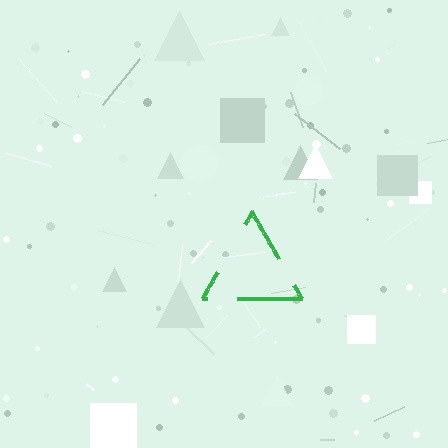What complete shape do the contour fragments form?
The contour fragments form a triangle.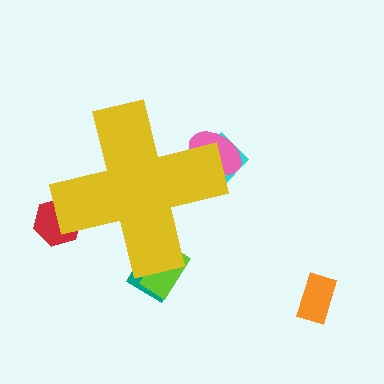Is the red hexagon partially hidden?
Yes, the red hexagon is partially hidden behind the yellow cross.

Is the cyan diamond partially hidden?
Yes, the cyan diamond is partially hidden behind the yellow cross.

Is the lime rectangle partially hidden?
Yes, the lime rectangle is partially hidden behind the yellow cross.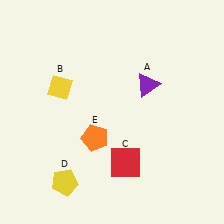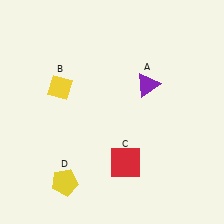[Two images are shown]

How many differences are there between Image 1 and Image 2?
There is 1 difference between the two images.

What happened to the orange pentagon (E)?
The orange pentagon (E) was removed in Image 2. It was in the bottom-left area of Image 1.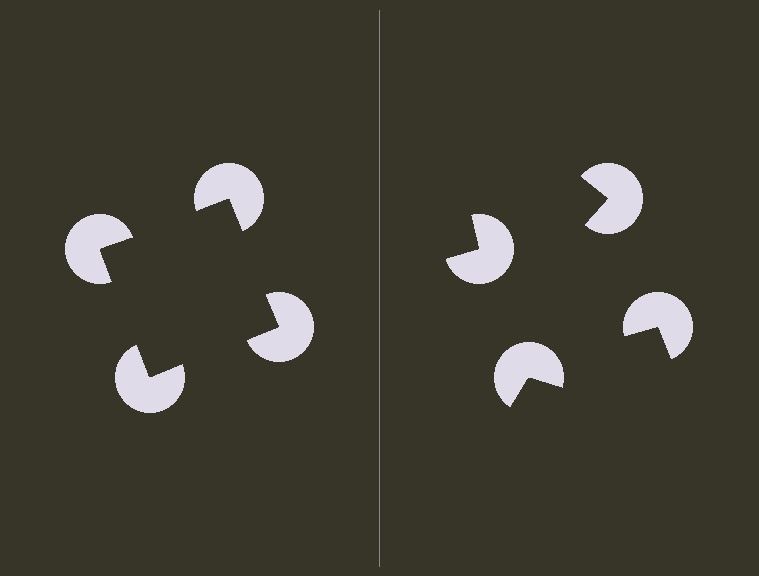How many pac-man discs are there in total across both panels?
8 — 4 on each side.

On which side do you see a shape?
An illusory square appears on the left side. On the right side the wedge cuts are rotated, so no coherent shape forms.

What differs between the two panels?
The pac-man discs are positioned identically on both sides; only the wedge orientations differ. On the left they align to a square; on the right they are misaligned.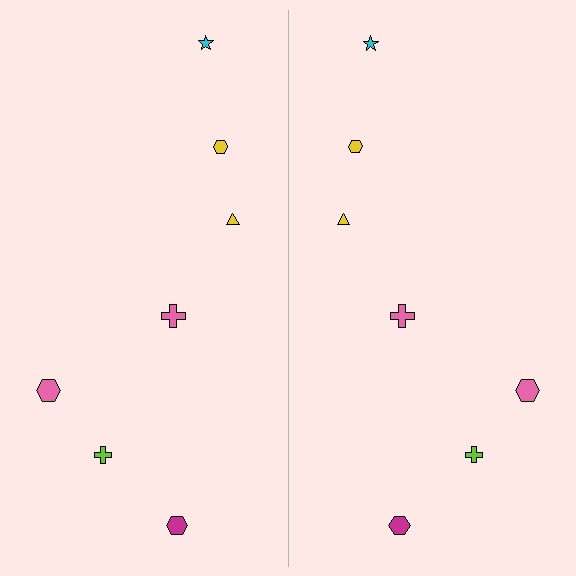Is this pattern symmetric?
Yes, this pattern has bilateral (reflection) symmetry.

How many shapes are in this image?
There are 14 shapes in this image.